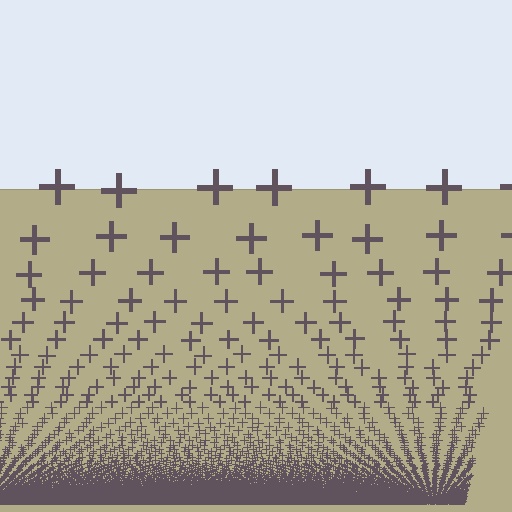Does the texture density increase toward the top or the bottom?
Density increases toward the bottom.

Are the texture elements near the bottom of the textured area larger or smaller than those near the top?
Smaller. The gradient is inverted — elements near the bottom are smaller and denser.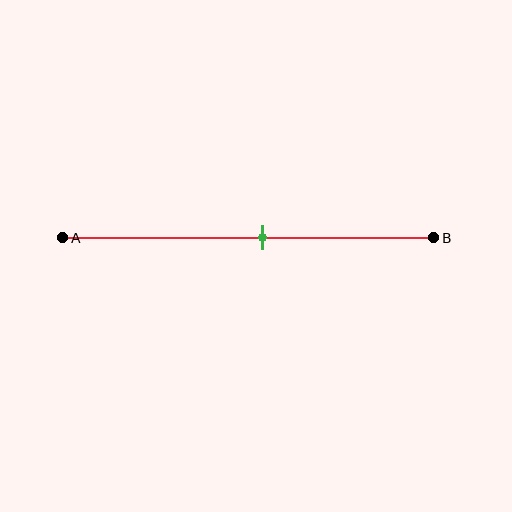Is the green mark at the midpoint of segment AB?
No, the mark is at about 55% from A, not at the 50% midpoint.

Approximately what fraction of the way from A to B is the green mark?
The green mark is approximately 55% of the way from A to B.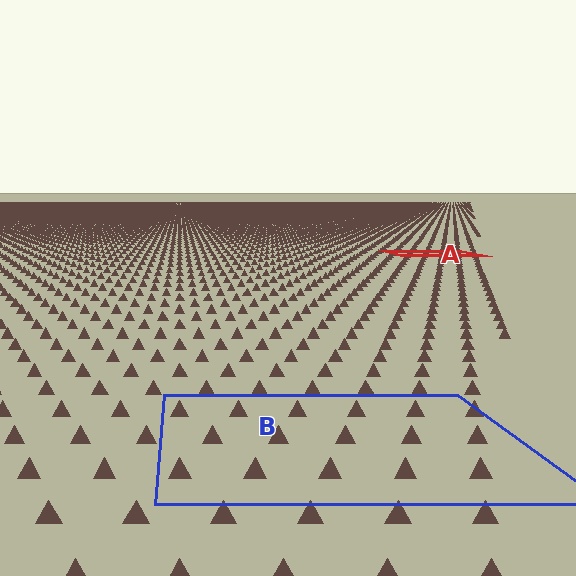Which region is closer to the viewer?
Region B is closer. The texture elements there are larger and more spread out.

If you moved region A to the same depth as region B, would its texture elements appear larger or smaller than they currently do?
They would appear larger. At a closer depth, the same texture elements are projected at a bigger on-screen size.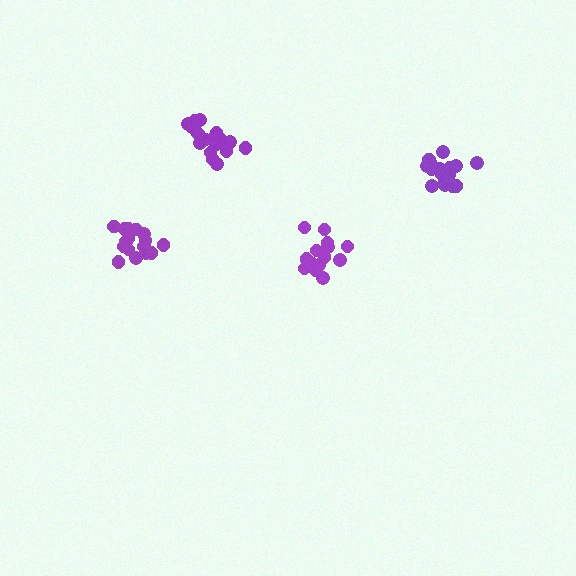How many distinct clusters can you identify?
There are 4 distinct clusters.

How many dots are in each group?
Group 1: 16 dots, Group 2: 14 dots, Group 3: 18 dots, Group 4: 18 dots (66 total).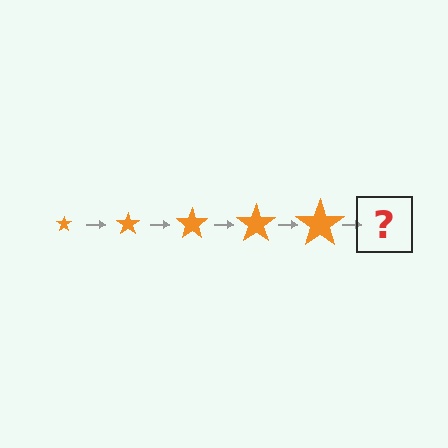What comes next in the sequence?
The next element should be an orange star, larger than the previous one.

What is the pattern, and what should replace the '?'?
The pattern is that the star gets progressively larger each step. The '?' should be an orange star, larger than the previous one.